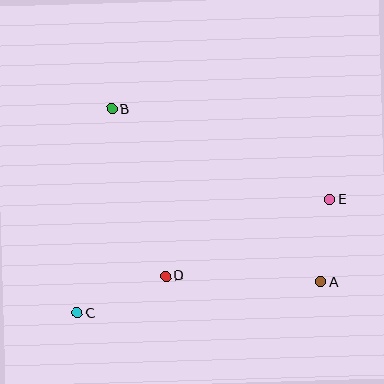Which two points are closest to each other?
Points A and E are closest to each other.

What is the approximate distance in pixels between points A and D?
The distance between A and D is approximately 155 pixels.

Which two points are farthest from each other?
Points C and E are farthest from each other.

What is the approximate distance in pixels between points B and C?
The distance between B and C is approximately 207 pixels.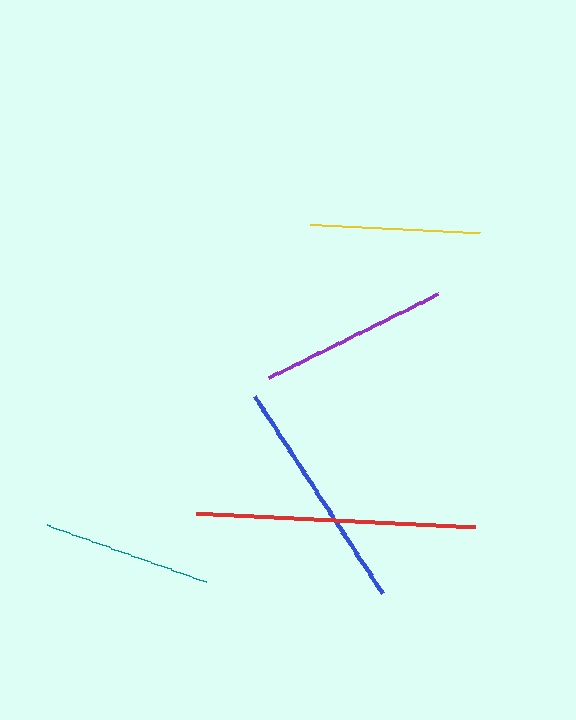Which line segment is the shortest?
The teal line is the shortest at approximately 169 pixels.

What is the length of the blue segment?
The blue segment is approximately 235 pixels long.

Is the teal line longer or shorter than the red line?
The red line is longer than the teal line.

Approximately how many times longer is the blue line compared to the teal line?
The blue line is approximately 1.4 times the length of the teal line.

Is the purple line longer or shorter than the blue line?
The blue line is longer than the purple line.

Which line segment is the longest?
The red line is the longest at approximately 279 pixels.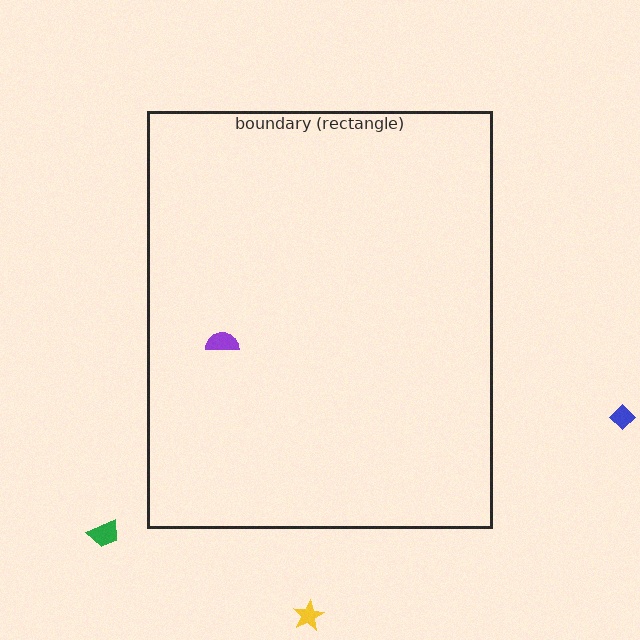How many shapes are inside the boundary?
1 inside, 3 outside.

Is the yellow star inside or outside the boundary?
Outside.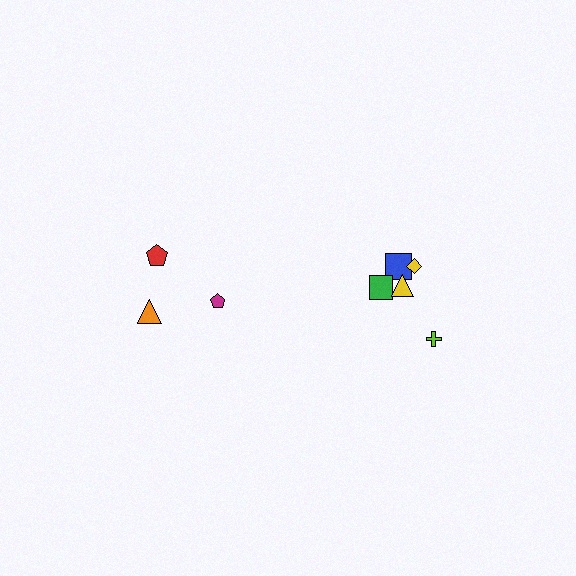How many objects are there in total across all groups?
There are 8 objects.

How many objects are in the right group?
There are 5 objects.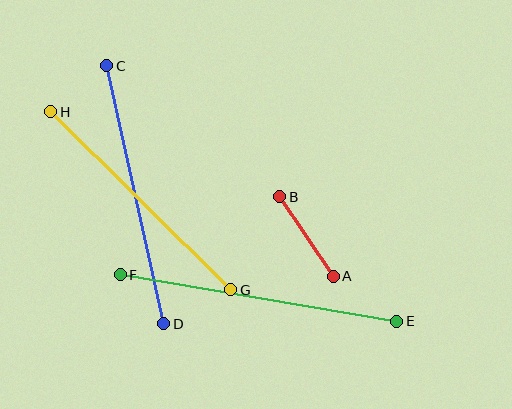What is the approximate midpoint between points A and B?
The midpoint is at approximately (306, 236) pixels.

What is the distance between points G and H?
The distance is approximately 253 pixels.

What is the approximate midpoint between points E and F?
The midpoint is at approximately (259, 298) pixels.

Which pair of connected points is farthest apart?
Points E and F are farthest apart.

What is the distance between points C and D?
The distance is approximately 264 pixels.